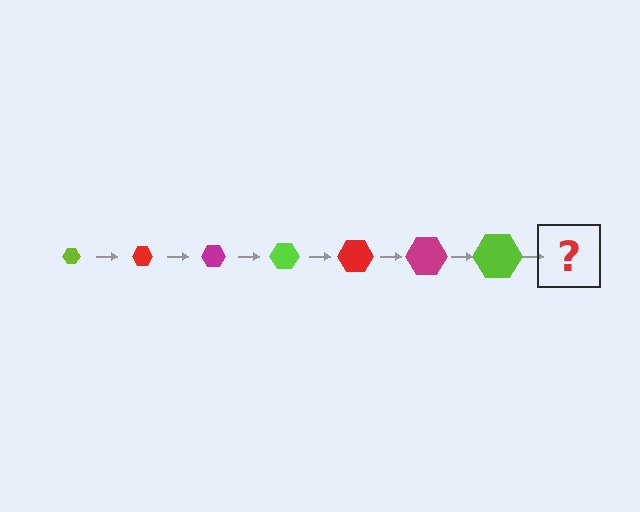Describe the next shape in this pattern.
It should be a red hexagon, larger than the previous one.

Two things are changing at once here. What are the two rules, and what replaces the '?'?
The two rules are that the hexagon grows larger each step and the color cycles through lime, red, and magenta. The '?' should be a red hexagon, larger than the previous one.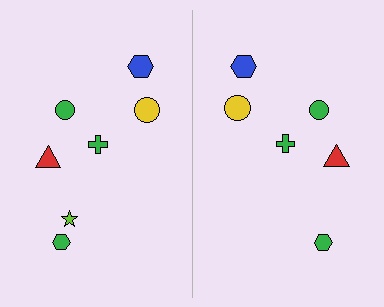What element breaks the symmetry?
A lime star is missing from the right side.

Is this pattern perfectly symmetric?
No, the pattern is not perfectly symmetric. A lime star is missing from the right side.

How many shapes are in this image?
There are 13 shapes in this image.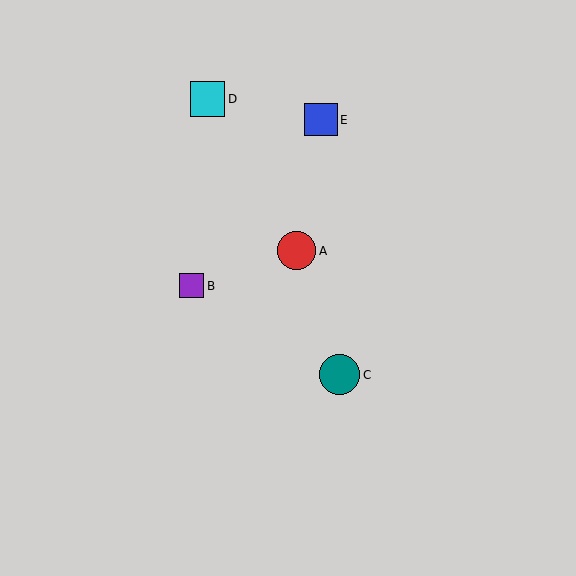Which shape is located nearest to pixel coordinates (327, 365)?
The teal circle (labeled C) at (340, 375) is nearest to that location.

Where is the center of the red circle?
The center of the red circle is at (297, 251).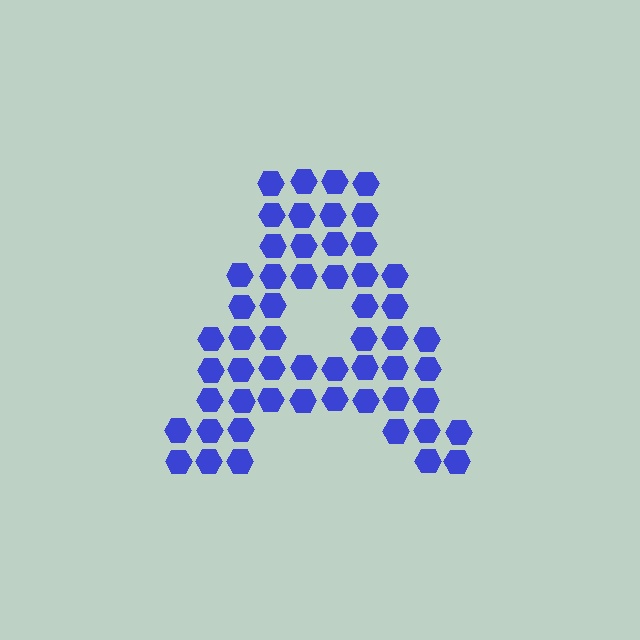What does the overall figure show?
The overall figure shows the letter A.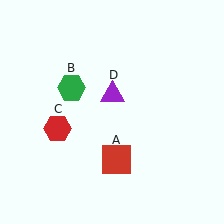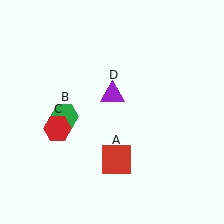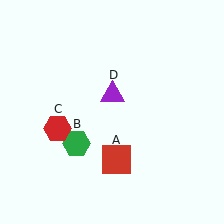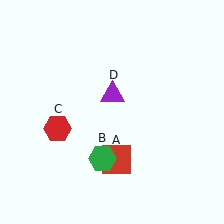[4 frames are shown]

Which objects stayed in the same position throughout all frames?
Red square (object A) and red hexagon (object C) and purple triangle (object D) remained stationary.